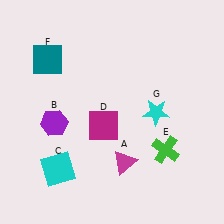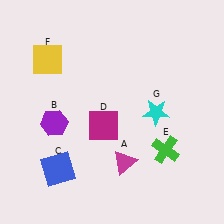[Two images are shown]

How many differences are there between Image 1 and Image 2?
There are 2 differences between the two images.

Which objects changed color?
C changed from cyan to blue. F changed from teal to yellow.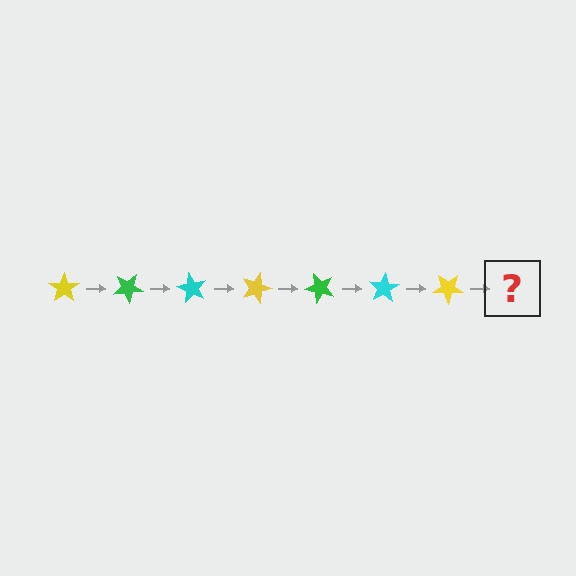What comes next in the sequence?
The next element should be a green star, rotated 210 degrees from the start.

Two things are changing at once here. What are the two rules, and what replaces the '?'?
The two rules are that it rotates 30 degrees each step and the color cycles through yellow, green, and cyan. The '?' should be a green star, rotated 210 degrees from the start.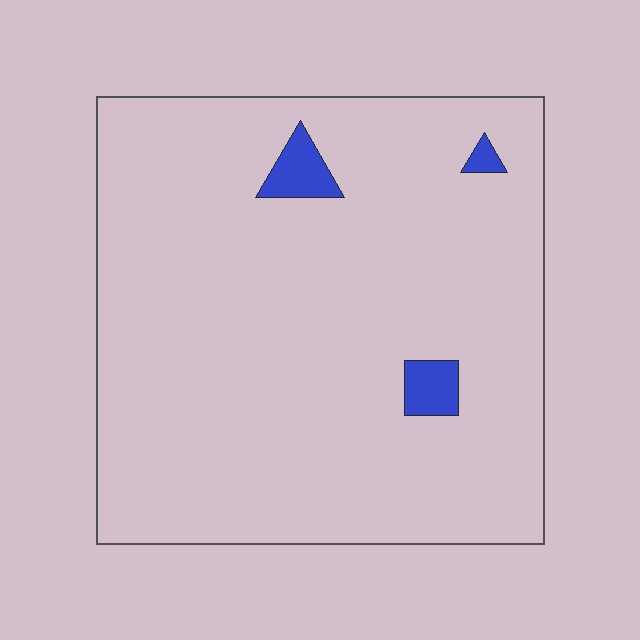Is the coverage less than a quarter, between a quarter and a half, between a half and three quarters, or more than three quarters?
Less than a quarter.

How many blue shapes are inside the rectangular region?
3.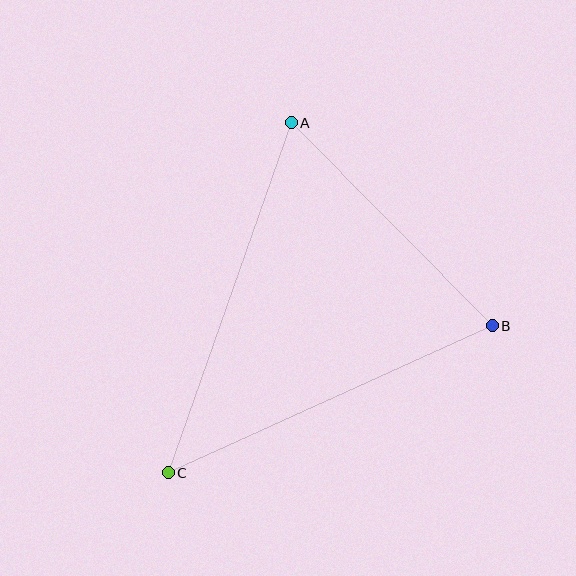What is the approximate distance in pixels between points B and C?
The distance between B and C is approximately 356 pixels.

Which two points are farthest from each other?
Points A and C are farthest from each other.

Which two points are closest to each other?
Points A and B are closest to each other.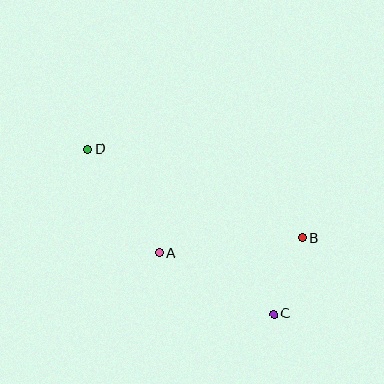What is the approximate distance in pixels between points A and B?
The distance between A and B is approximately 144 pixels.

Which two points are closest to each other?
Points B and C are closest to each other.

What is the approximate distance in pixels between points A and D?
The distance between A and D is approximately 126 pixels.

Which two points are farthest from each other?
Points C and D are farthest from each other.